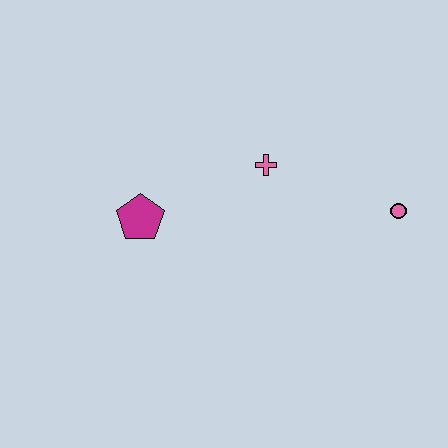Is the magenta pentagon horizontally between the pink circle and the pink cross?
No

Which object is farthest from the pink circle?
The magenta pentagon is farthest from the pink circle.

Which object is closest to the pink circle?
The pink cross is closest to the pink circle.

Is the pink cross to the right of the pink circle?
No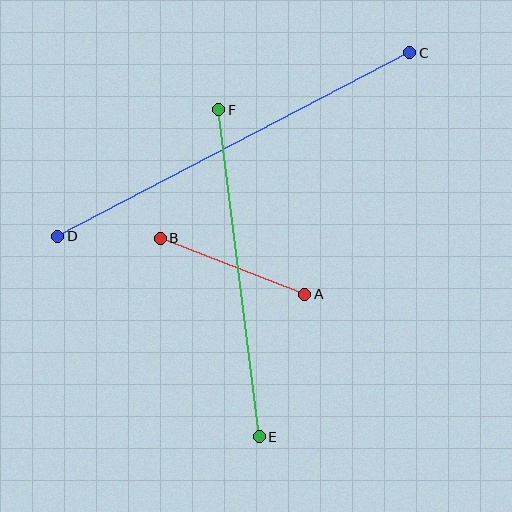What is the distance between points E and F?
The distance is approximately 329 pixels.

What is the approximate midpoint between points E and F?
The midpoint is at approximately (239, 273) pixels.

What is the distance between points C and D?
The distance is approximately 397 pixels.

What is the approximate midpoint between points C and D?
The midpoint is at approximately (234, 144) pixels.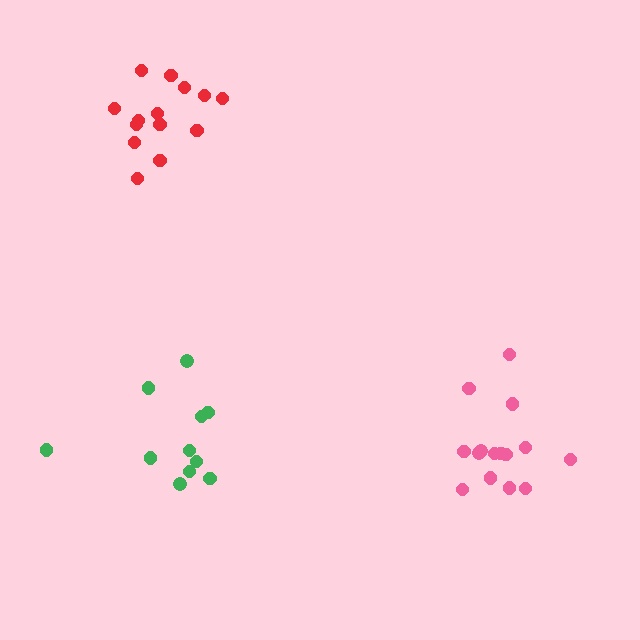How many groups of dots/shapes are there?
There are 3 groups.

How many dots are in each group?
Group 1: 15 dots, Group 2: 14 dots, Group 3: 11 dots (40 total).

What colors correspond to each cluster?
The clusters are colored: pink, red, green.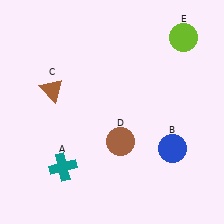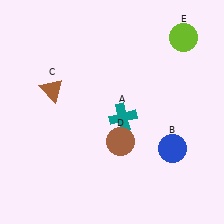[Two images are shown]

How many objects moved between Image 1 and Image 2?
1 object moved between the two images.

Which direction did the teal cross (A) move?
The teal cross (A) moved right.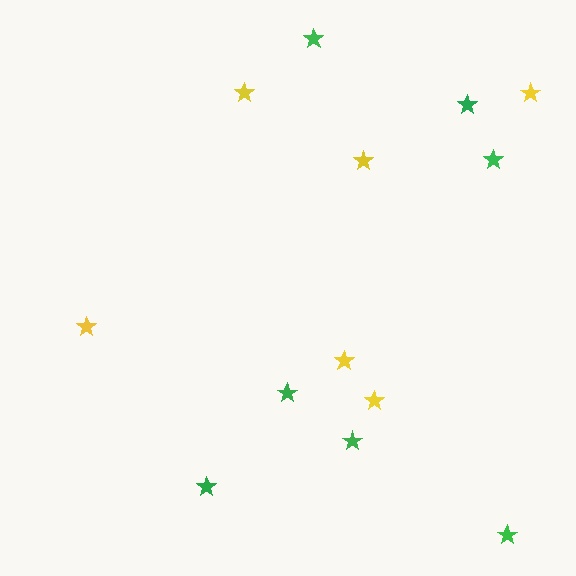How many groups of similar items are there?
There are 2 groups: one group of green stars (7) and one group of yellow stars (6).